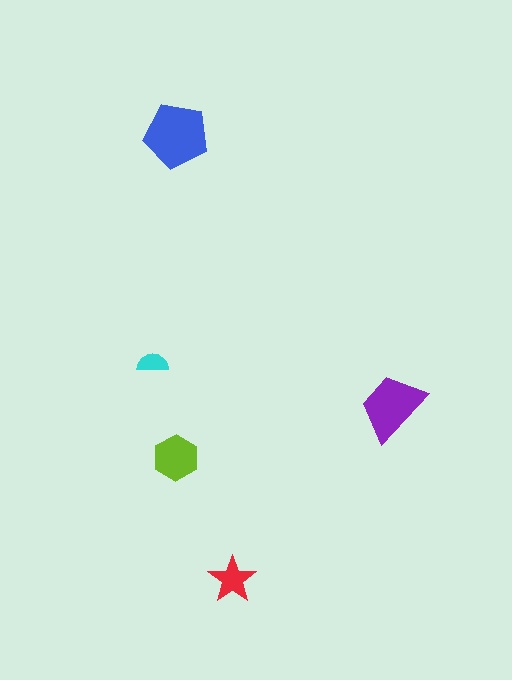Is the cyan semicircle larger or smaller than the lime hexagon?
Smaller.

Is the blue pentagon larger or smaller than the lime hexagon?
Larger.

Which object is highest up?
The blue pentagon is topmost.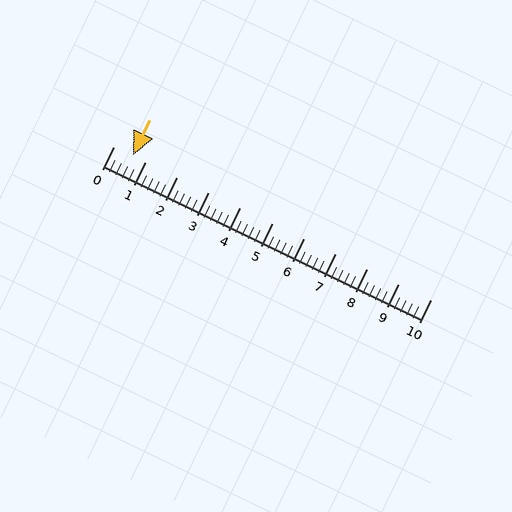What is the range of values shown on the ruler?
The ruler shows values from 0 to 10.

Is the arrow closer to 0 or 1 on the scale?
The arrow is closer to 1.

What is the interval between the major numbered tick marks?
The major tick marks are spaced 1 units apart.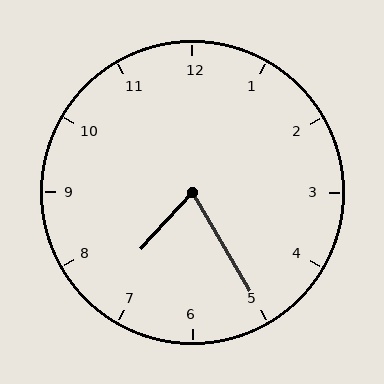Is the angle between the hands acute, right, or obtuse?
It is acute.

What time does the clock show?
7:25.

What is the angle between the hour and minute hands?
Approximately 72 degrees.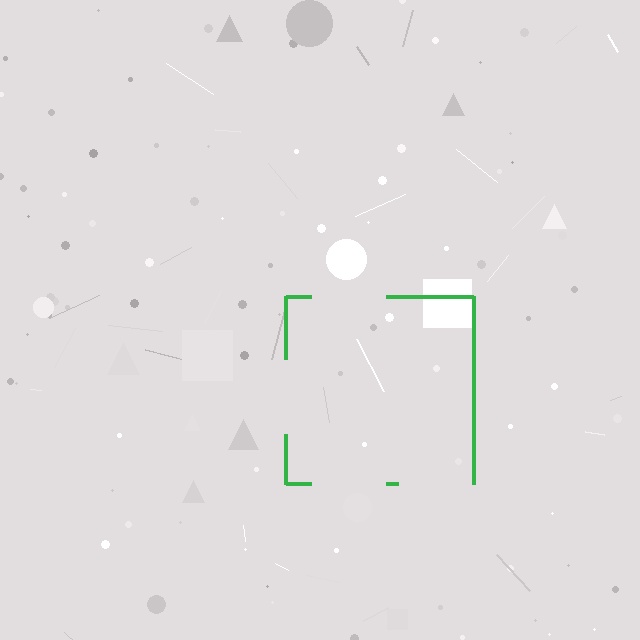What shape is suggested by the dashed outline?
The dashed outline suggests a square.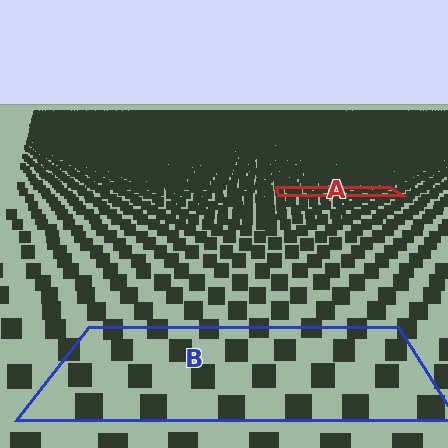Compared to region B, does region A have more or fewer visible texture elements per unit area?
Region A has more texture elements per unit area — they are packed more densely because it is farther away.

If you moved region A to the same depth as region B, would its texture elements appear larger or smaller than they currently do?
They would appear larger. At a closer depth, the same texture elements are projected at a bigger on-screen size.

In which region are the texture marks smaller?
The texture marks are smaller in region A, because it is farther away.